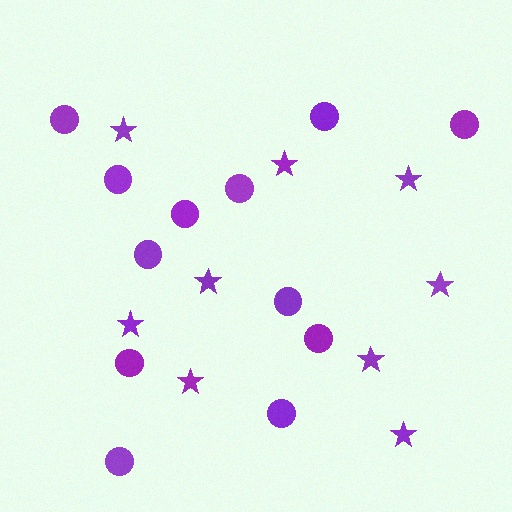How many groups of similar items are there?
There are 2 groups: one group of circles (12) and one group of stars (9).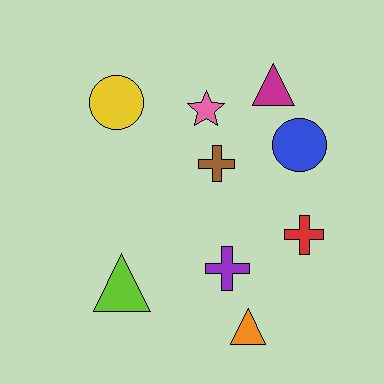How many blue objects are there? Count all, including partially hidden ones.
There is 1 blue object.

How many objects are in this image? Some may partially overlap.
There are 9 objects.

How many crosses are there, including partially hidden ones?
There are 3 crosses.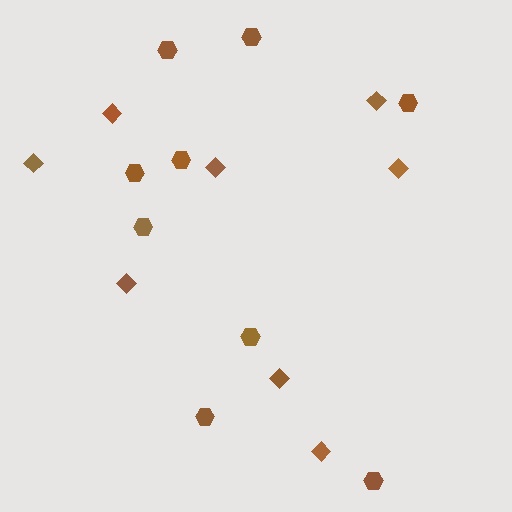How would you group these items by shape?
There are 2 groups: one group of diamonds (8) and one group of hexagons (9).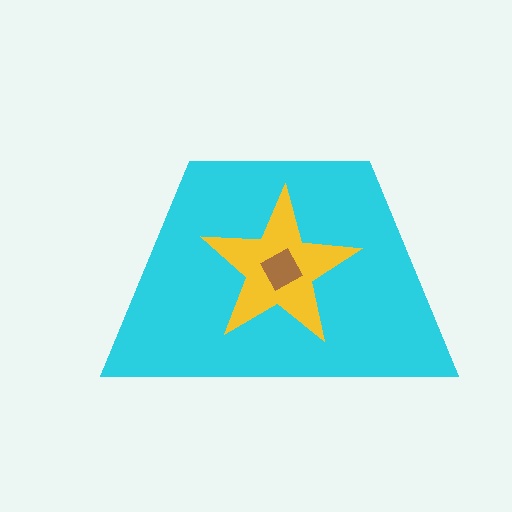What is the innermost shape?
The brown square.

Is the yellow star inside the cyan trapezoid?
Yes.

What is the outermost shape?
The cyan trapezoid.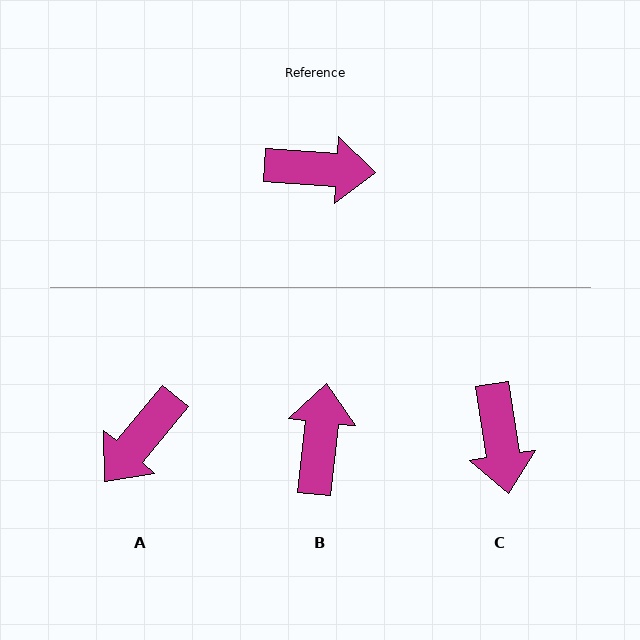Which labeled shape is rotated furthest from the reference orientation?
A, about 126 degrees away.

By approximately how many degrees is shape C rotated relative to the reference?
Approximately 77 degrees clockwise.